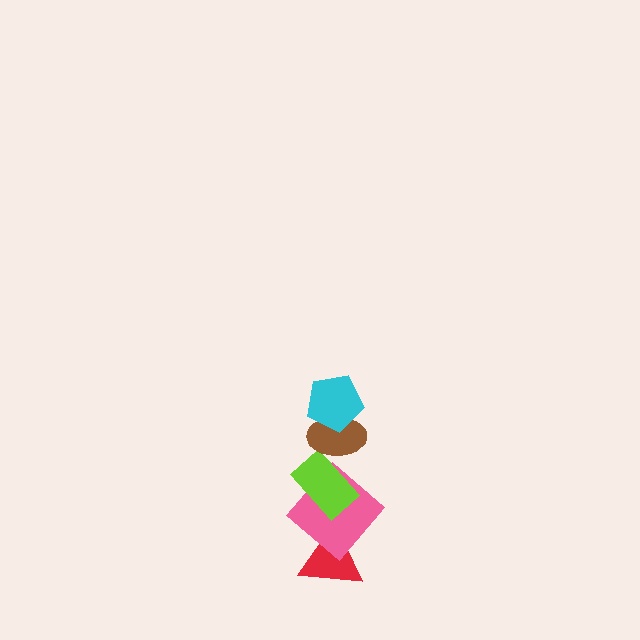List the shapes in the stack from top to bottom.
From top to bottom: the cyan pentagon, the brown ellipse, the lime rectangle, the pink diamond, the red triangle.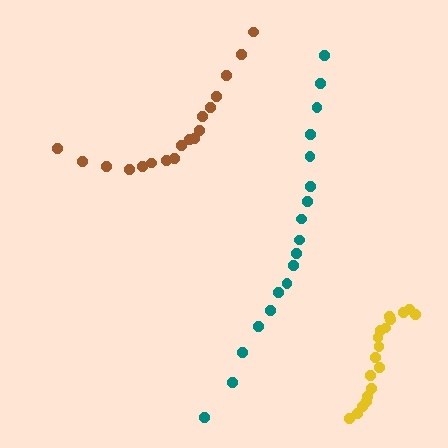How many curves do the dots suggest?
There are 3 distinct paths.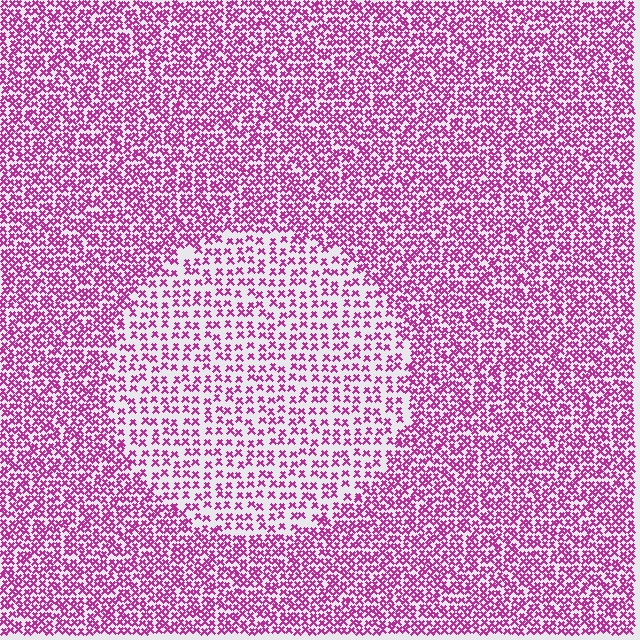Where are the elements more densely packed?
The elements are more densely packed outside the circle boundary.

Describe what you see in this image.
The image contains small magenta elements arranged at two different densities. A circle-shaped region is visible where the elements are less densely packed than the surrounding area.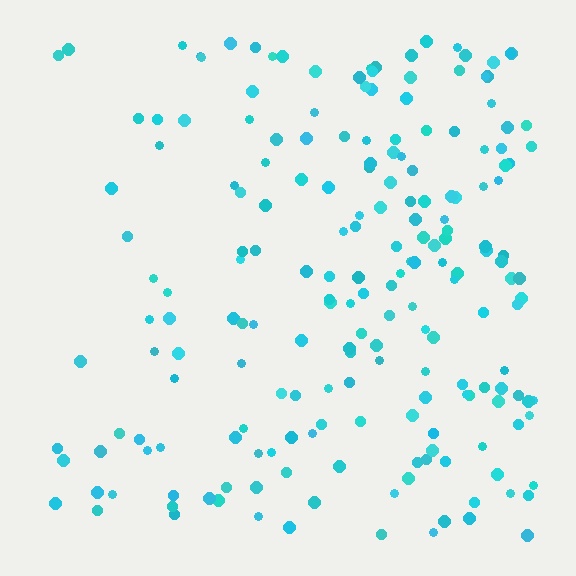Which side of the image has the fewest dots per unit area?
The left.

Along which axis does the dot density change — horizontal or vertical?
Horizontal.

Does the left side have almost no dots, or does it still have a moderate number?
Still a moderate number, just noticeably fewer than the right.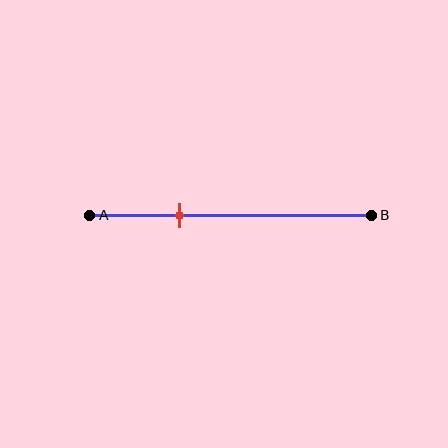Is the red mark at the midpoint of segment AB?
No, the mark is at about 30% from A, not at the 50% midpoint.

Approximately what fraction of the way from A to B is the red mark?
The red mark is approximately 30% of the way from A to B.